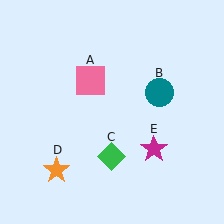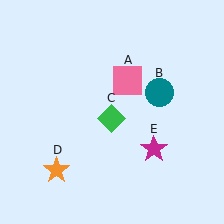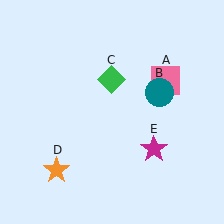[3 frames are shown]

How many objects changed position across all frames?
2 objects changed position: pink square (object A), green diamond (object C).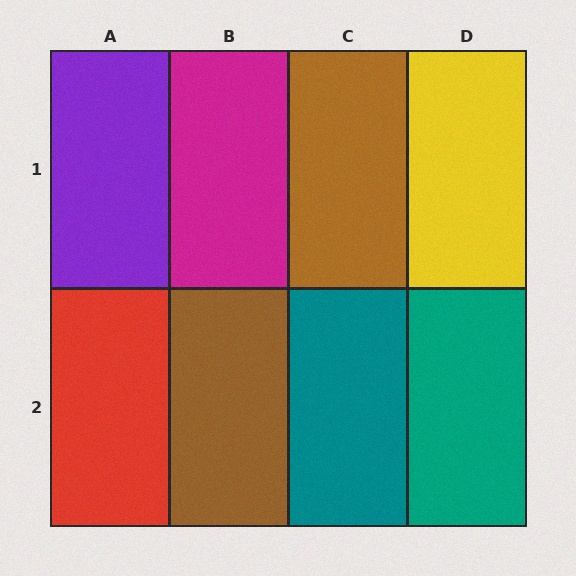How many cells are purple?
1 cell is purple.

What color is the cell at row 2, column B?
Brown.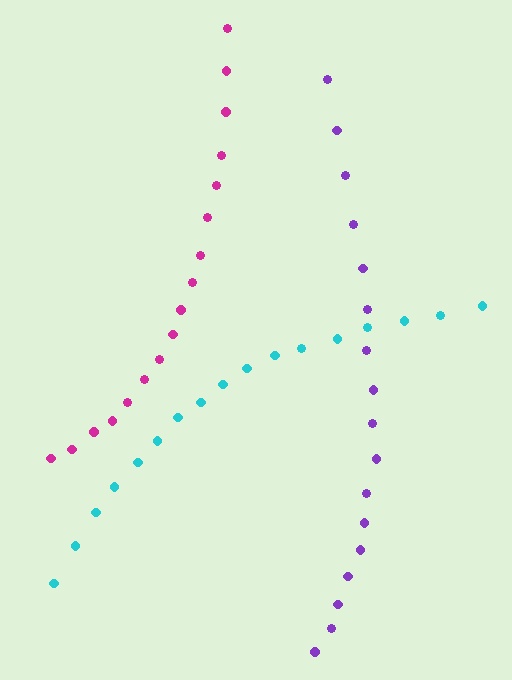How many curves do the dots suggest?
There are 3 distinct paths.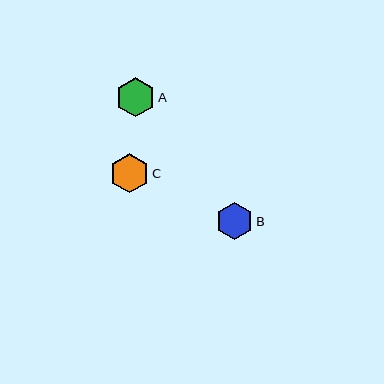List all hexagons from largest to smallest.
From largest to smallest: A, C, B.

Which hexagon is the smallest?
Hexagon B is the smallest with a size of approximately 37 pixels.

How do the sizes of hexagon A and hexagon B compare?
Hexagon A and hexagon B are approximately the same size.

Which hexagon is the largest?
Hexagon A is the largest with a size of approximately 39 pixels.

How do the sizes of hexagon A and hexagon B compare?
Hexagon A and hexagon B are approximately the same size.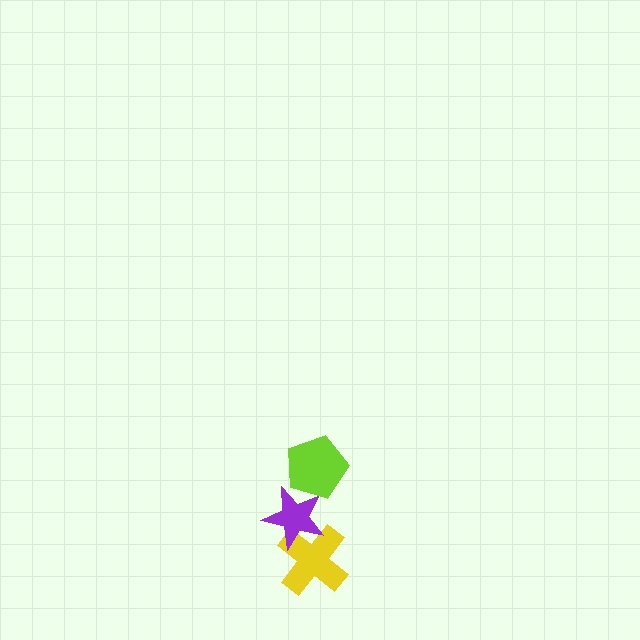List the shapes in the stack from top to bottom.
From top to bottom: the lime pentagon, the purple star, the yellow cross.